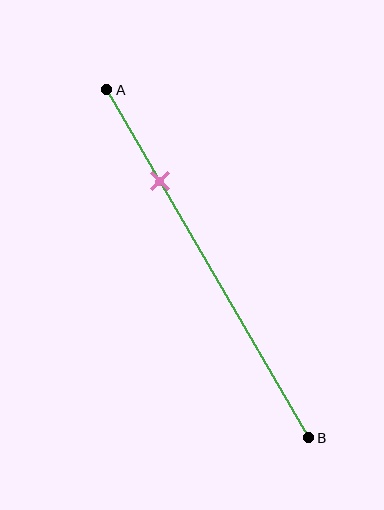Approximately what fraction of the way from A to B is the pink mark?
The pink mark is approximately 25% of the way from A to B.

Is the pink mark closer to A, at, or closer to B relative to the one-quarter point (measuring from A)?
The pink mark is approximately at the one-quarter point of segment AB.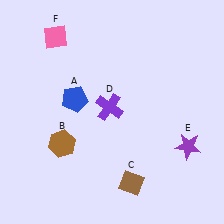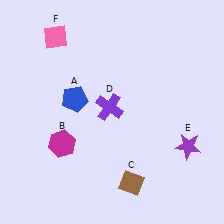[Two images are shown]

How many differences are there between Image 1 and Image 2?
There is 1 difference between the two images.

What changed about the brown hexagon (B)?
In Image 1, B is brown. In Image 2, it changed to magenta.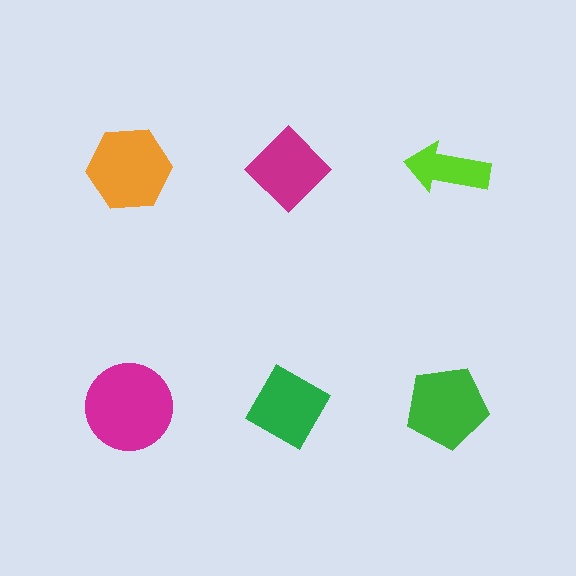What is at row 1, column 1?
An orange hexagon.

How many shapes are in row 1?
3 shapes.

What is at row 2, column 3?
A green pentagon.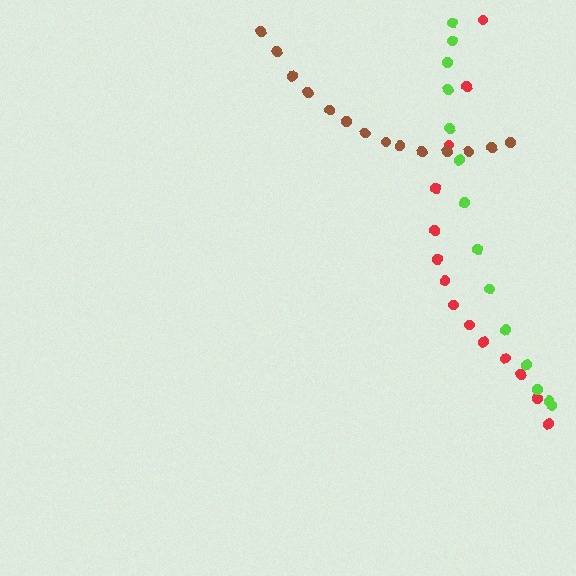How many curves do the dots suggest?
There are 3 distinct paths.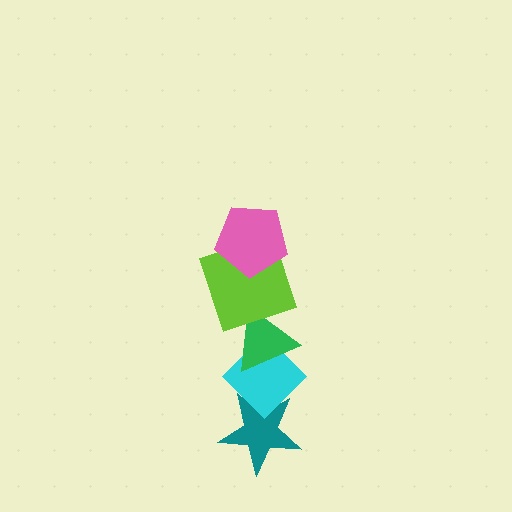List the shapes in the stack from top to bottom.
From top to bottom: the pink pentagon, the lime square, the green triangle, the cyan diamond, the teal star.